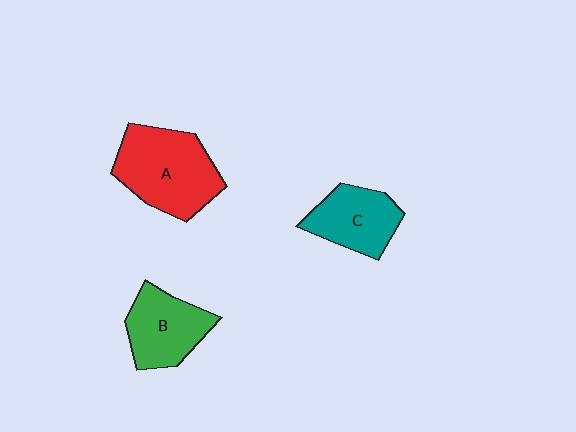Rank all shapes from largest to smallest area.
From largest to smallest: A (red), B (green), C (teal).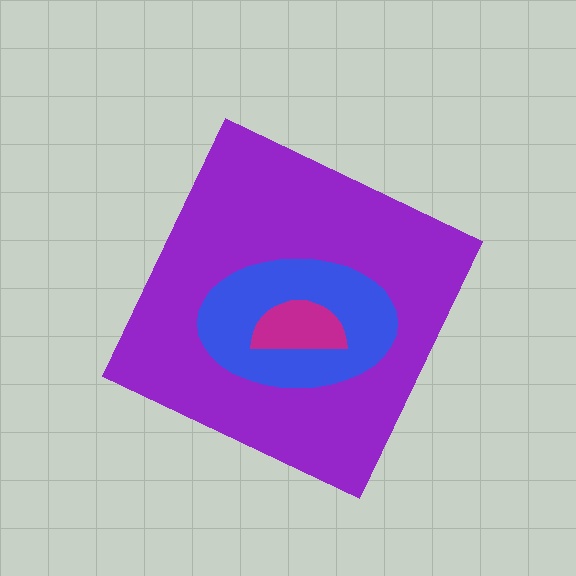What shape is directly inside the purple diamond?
The blue ellipse.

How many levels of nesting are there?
3.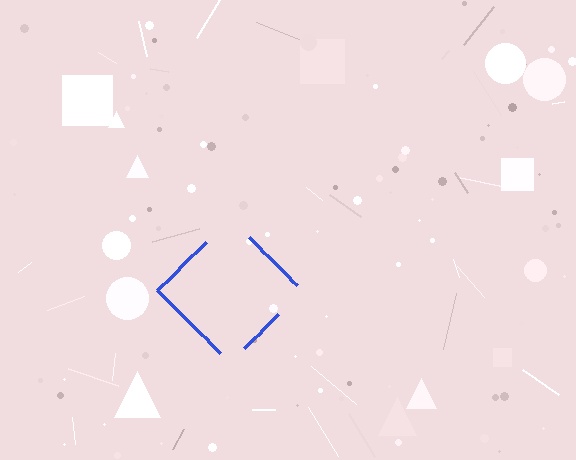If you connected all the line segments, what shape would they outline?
They would outline a diamond.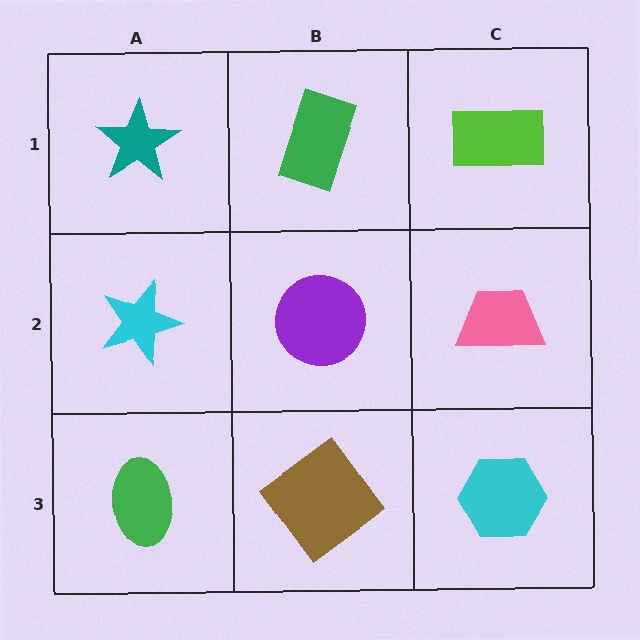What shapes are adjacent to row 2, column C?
A lime rectangle (row 1, column C), a cyan hexagon (row 3, column C), a purple circle (row 2, column B).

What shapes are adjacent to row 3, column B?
A purple circle (row 2, column B), a green ellipse (row 3, column A), a cyan hexagon (row 3, column C).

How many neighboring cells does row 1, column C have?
2.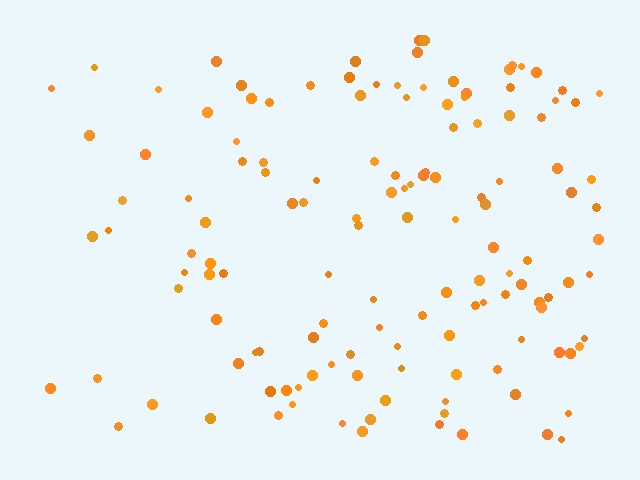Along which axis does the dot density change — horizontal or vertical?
Horizontal.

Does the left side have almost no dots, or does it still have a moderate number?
Still a moderate number, just noticeably fewer than the right.